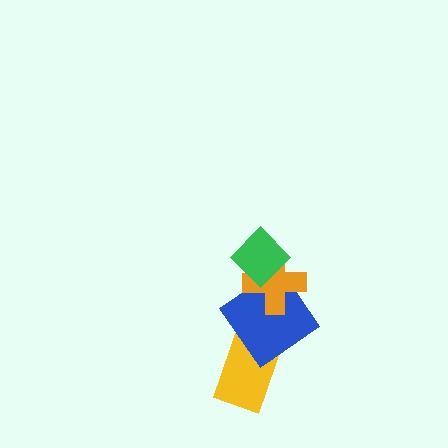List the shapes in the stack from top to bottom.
From top to bottom: the green diamond, the orange cross, the blue diamond, the yellow rectangle.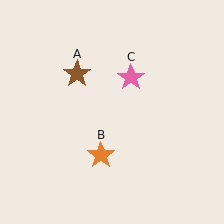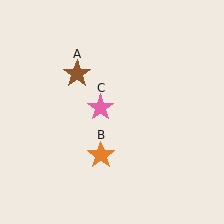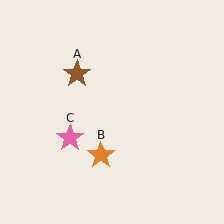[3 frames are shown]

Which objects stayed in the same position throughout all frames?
Brown star (object A) and orange star (object B) remained stationary.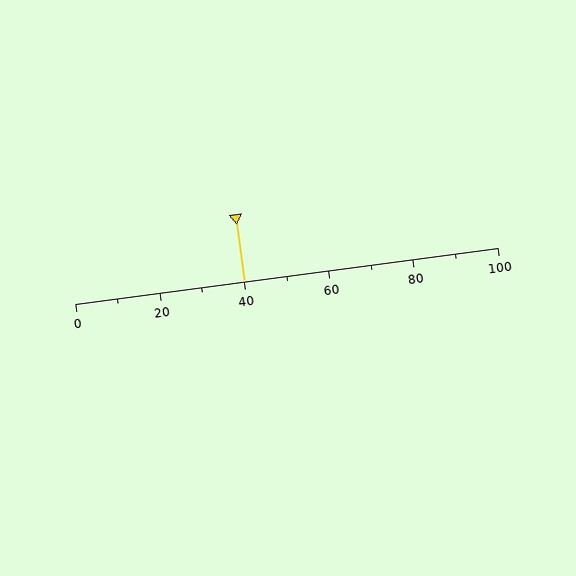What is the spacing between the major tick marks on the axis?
The major ticks are spaced 20 apart.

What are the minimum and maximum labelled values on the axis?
The axis runs from 0 to 100.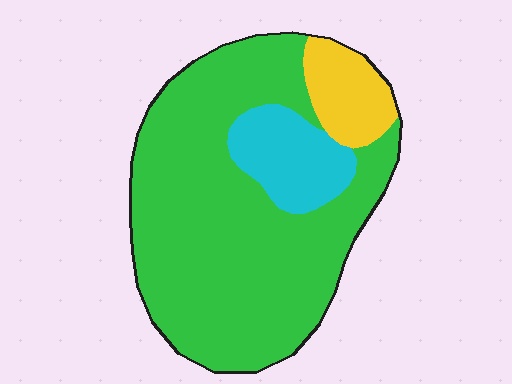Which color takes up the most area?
Green, at roughly 75%.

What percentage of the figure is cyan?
Cyan takes up about one eighth (1/8) of the figure.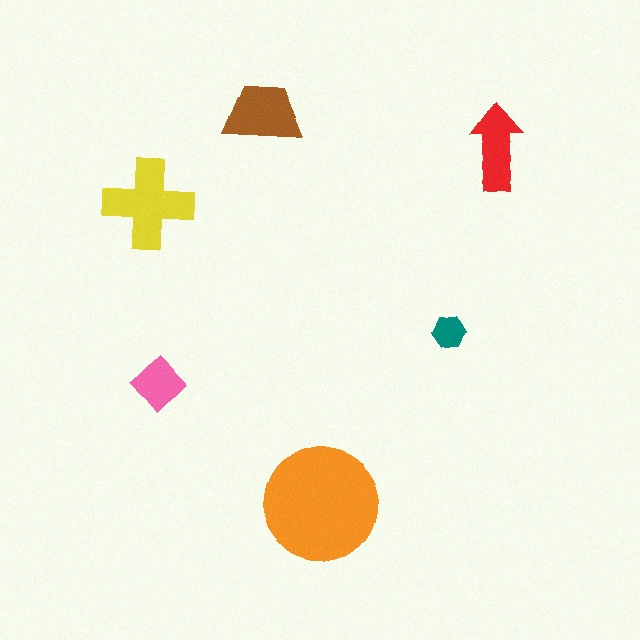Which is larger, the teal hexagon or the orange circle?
The orange circle.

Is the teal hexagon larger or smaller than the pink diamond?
Smaller.